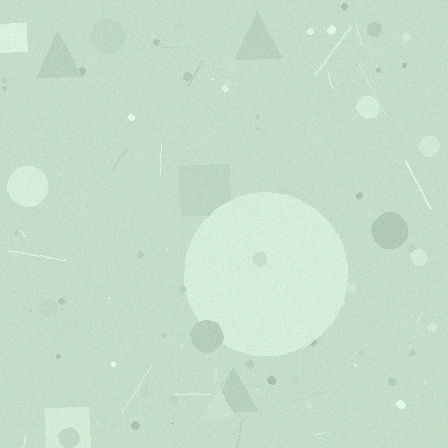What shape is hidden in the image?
A circle is hidden in the image.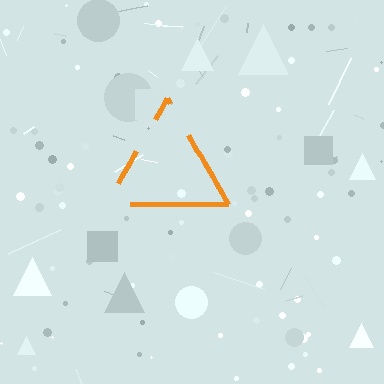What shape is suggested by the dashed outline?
The dashed outline suggests a triangle.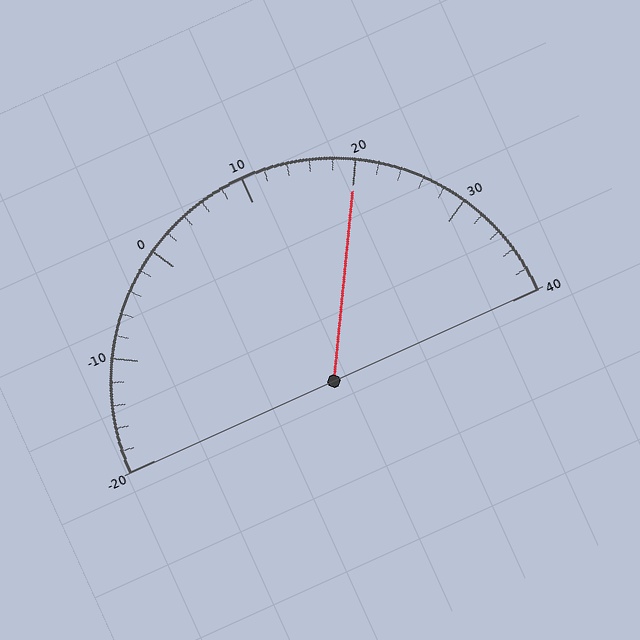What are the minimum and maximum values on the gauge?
The gauge ranges from -20 to 40.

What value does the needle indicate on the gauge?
The needle indicates approximately 20.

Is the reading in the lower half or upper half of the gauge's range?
The reading is in the upper half of the range (-20 to 40).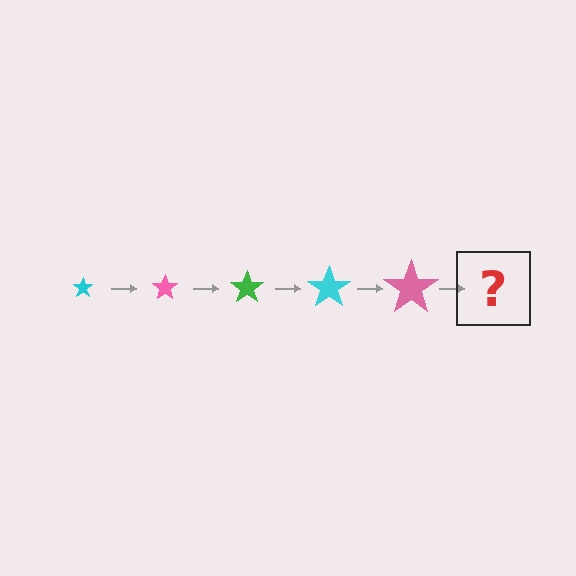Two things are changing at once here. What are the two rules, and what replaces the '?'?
The two rules are that the star grows larger each step and the color cycles through cyan, pink, and green. The '?' should be a green star, larger than the previous one.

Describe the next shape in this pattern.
It should be a green star, larger than the previous one.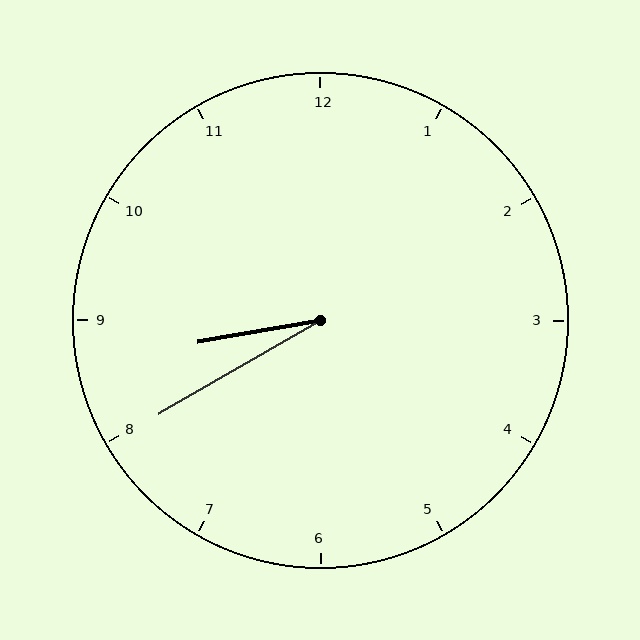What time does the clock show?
8:40.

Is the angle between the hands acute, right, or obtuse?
It is acute.